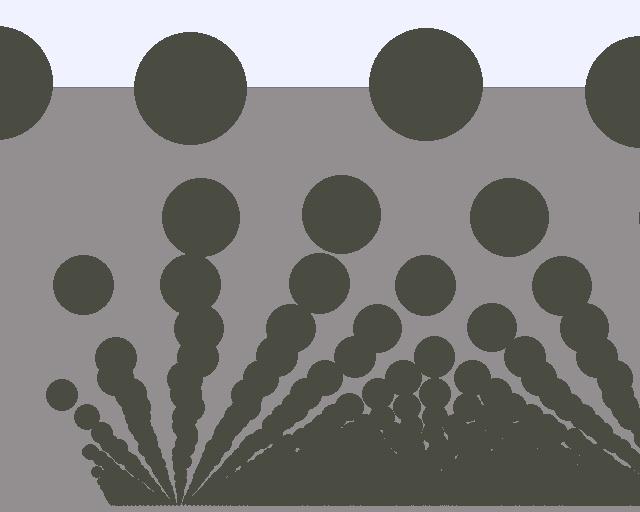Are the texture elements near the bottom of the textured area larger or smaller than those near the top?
Smaller. The gradient is inverted — elements near the bottom are smaller and denser.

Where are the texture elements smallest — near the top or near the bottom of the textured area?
Near the bottom.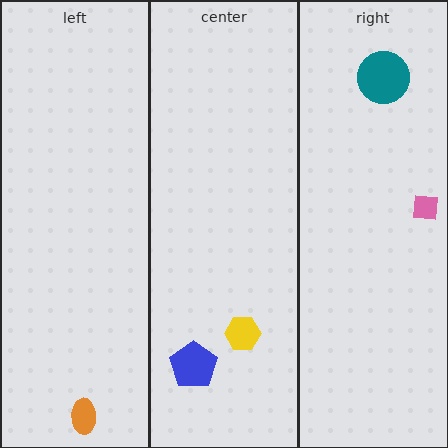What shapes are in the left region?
The orange ellipse.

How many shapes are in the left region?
1.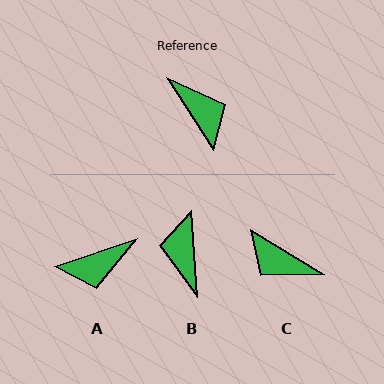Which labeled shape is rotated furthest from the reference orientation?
C, about 155 degrees away.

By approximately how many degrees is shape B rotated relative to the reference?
Approximately 151 degrees counter-clockwise.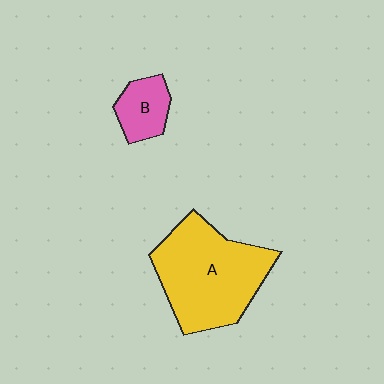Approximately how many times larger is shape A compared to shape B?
Approximately 3.3 times.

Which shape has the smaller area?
Shape B (pink).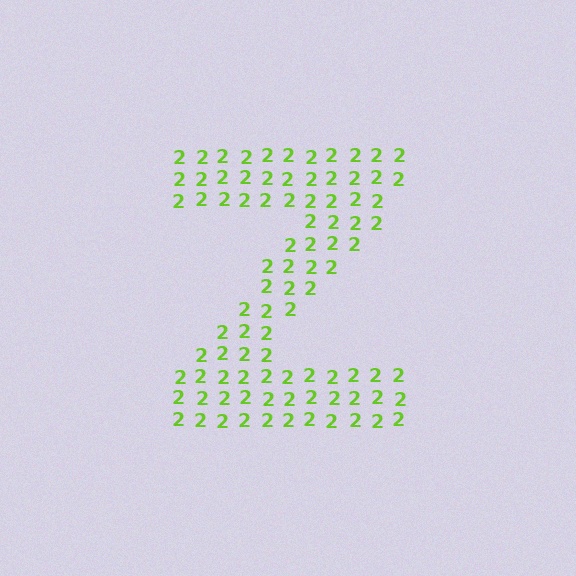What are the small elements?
The small elements are digit 2's.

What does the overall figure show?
The overall figure shows the letter Z.